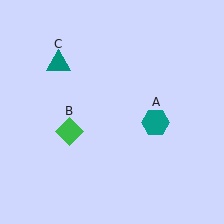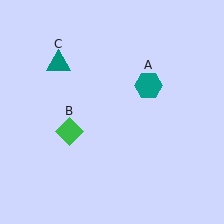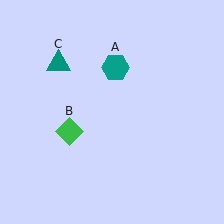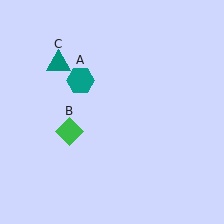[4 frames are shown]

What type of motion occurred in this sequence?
The teal hexagon (object A) rotated counterclockwise around the center of the scene.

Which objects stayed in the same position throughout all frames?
Green diamond (object B) and teal triangle (object C) remained stationary.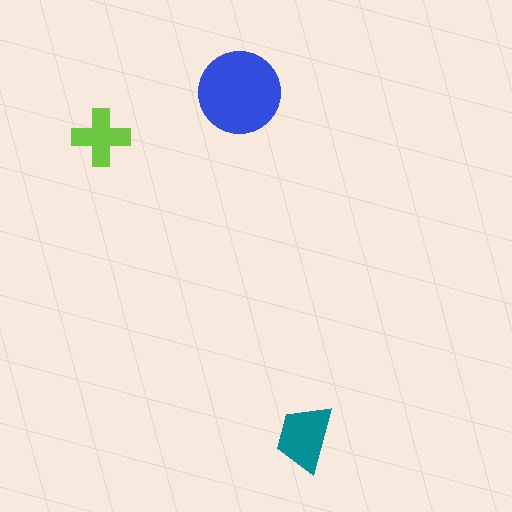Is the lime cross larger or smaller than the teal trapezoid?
Smaller.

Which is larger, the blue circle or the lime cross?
The blue circle.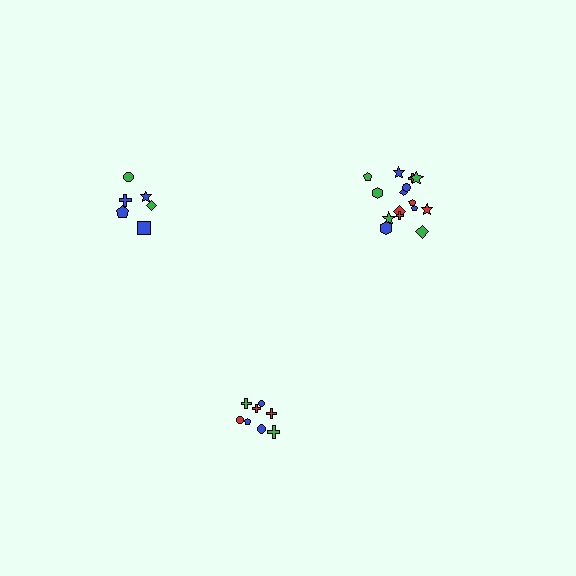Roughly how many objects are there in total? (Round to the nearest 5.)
Roughly 30 objects in total.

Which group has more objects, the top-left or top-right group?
The top-right group.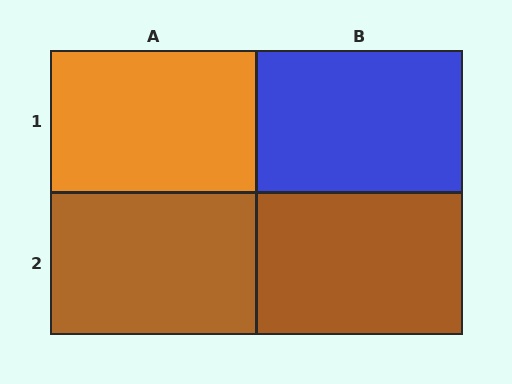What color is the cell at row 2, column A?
Brown.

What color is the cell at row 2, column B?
Brown.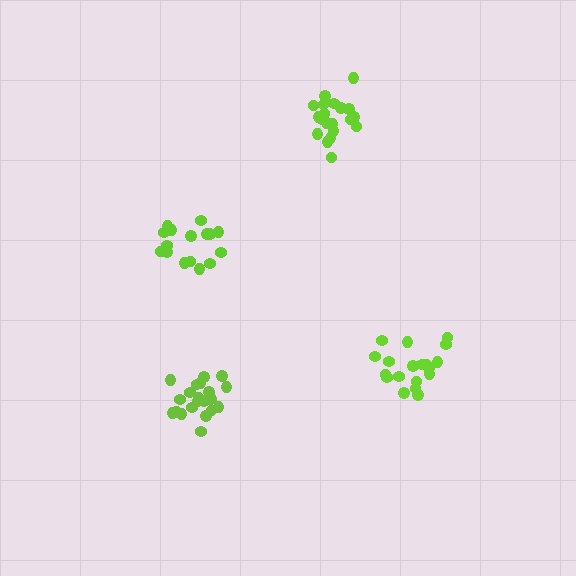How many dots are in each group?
Group 1: 19 dots, Group 2: 20 dots, Group 3: 21 dots, Group 4: 16 dots (76 total).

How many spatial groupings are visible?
There are 4 spatial groupings.